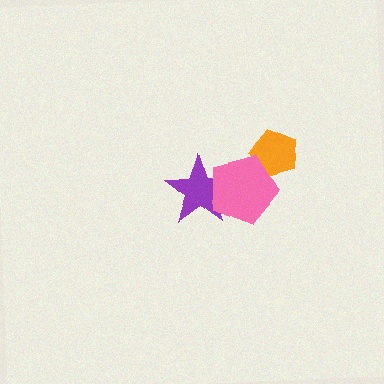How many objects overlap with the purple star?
1 object overlaps with the purple star.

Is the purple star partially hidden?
Yes, it is partially covered by another shape.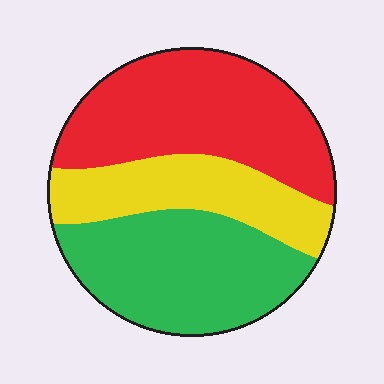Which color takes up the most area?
Red, at roughly 40%.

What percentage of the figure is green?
Green takes up about three eighths (3/8) of the figure.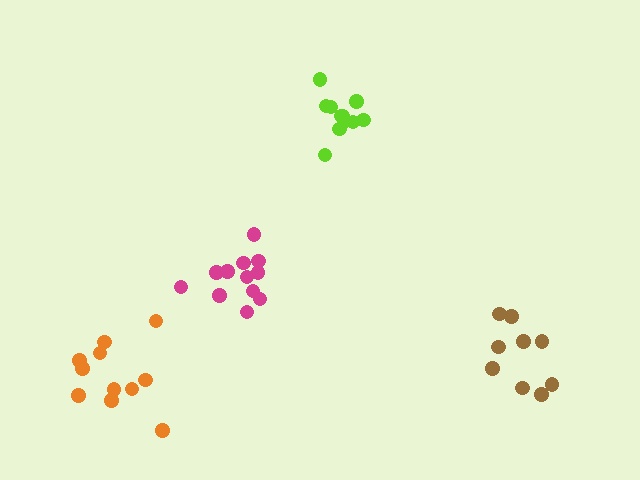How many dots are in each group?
Group 1: 12 dots, Group 2: 9 dots, Group 3: 11 dots, Group 4: 11 dots (43 total).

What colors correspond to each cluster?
The clusters are colored: magenta, brown, orange, lime.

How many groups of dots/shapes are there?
There are 4 groups.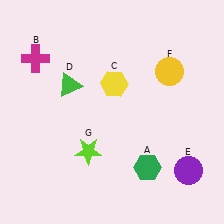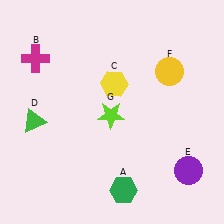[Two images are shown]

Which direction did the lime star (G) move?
The lime star (G) moved up.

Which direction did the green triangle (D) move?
The green triangle (D) moved down.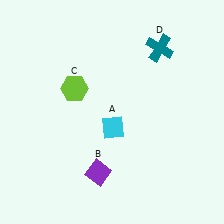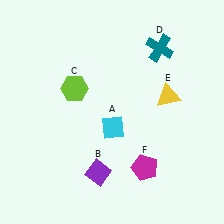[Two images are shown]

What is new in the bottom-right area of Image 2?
A magenta pentagon (F) was added in the bottom-right area of Image 2.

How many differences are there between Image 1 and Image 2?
There are 2 differences between the two images.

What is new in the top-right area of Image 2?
A yellow triangle (E) was added in the top-right area of Image 2.